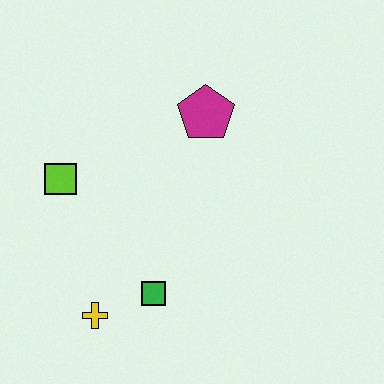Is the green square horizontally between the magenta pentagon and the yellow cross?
Yes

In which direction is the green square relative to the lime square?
The green square is below the lime square.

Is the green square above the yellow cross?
Yes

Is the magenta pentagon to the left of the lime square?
No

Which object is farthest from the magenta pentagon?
The yellow cross is farthest from the magenta pentagon.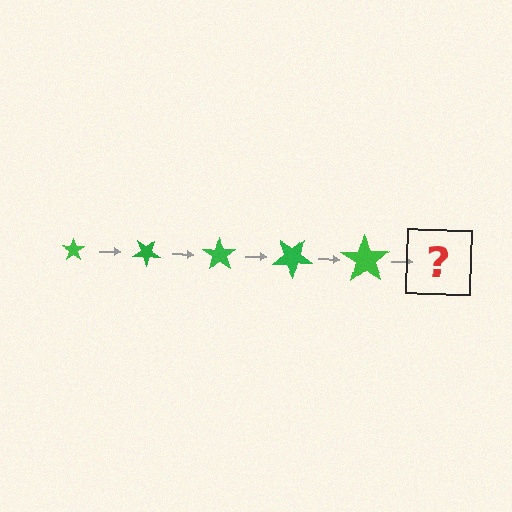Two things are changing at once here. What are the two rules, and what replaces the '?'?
The two rules are that the star grows larger each step and it rotates 35 degrees each step. The '?' should be a star, larger than the previous one and rotated 175 degrees from the start.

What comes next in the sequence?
The next element should be a star, larger than the previous one and rotated 175 degrees from the start.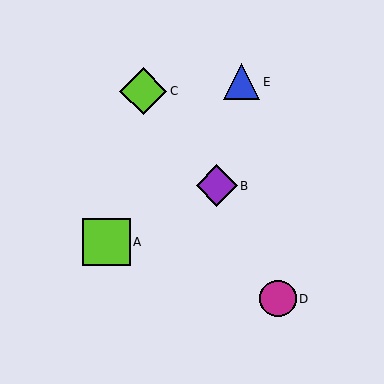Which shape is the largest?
The lime square (labeled A) is the largest.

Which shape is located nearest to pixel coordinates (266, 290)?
The magenta circle (labeled D) at (278, 299) is nearest to that location.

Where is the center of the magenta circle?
The center of the magenta circle is at (278, 299).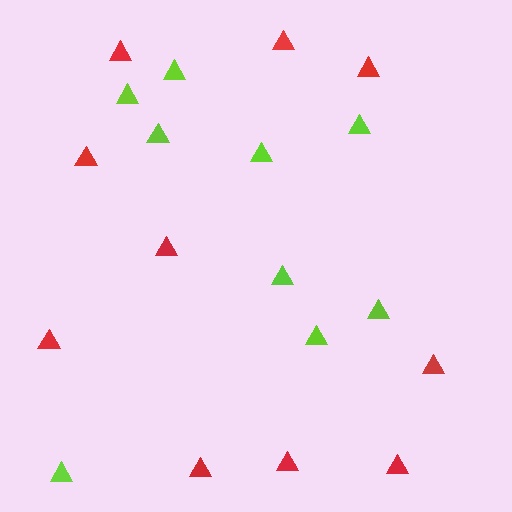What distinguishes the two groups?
There are 2 groups: one group of red triangles (10) and one group of lime triangles (9).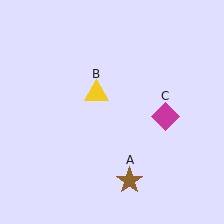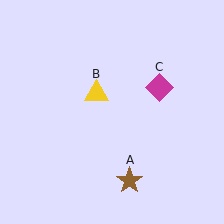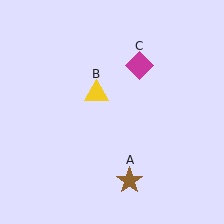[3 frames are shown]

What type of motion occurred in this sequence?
The magenta diamond (object C) rotated counterclockwise around the center of the scene.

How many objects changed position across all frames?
1 object changed position: magenta diamond (object C).